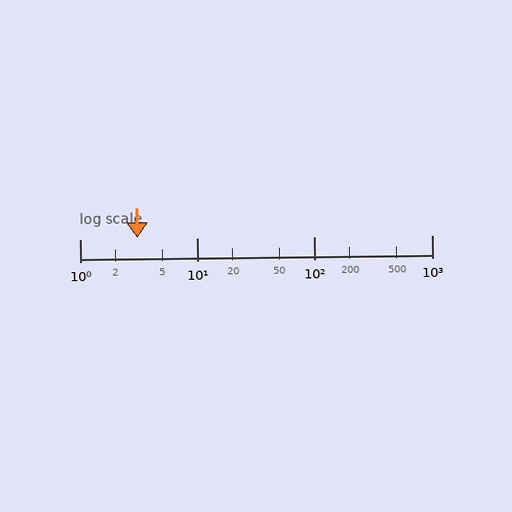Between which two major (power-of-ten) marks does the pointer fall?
The pointer is between 1 and 10.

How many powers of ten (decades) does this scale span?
The scale spans 3 decades, from 1 to 1000.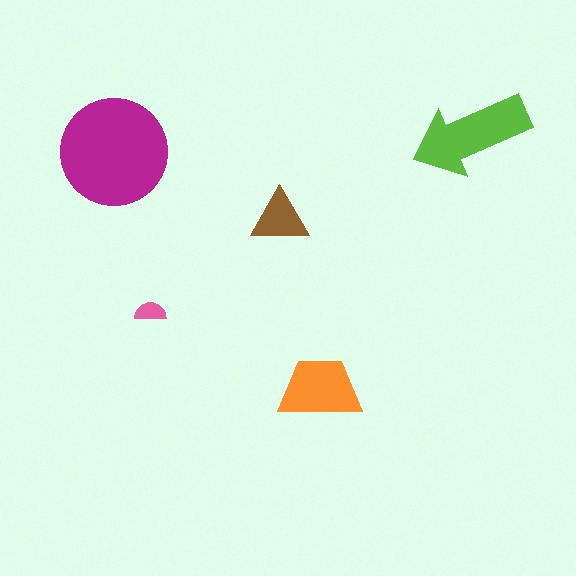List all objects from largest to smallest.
The magenta circle, the lime arrow, the orange trapezoid, the brown triangle, the pink semicircle.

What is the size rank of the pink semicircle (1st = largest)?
5th.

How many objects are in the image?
There are 5 objects in the image.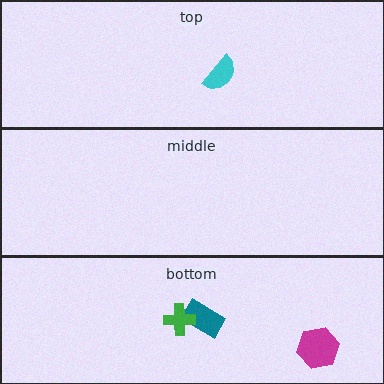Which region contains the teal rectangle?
The bottom region.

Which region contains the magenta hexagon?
The bottom region.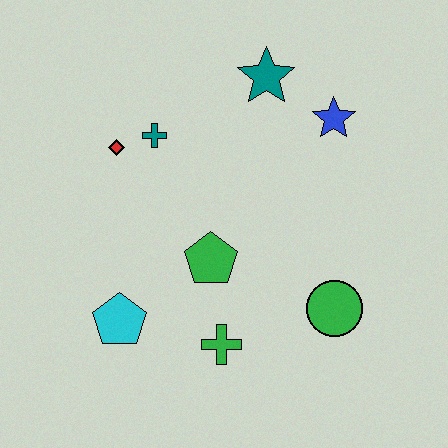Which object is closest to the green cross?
The green pentagon is closest to the green cross.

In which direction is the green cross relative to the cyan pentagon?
The green cross is to the right of the cyan pentagon.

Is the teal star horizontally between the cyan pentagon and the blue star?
Yes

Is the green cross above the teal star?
No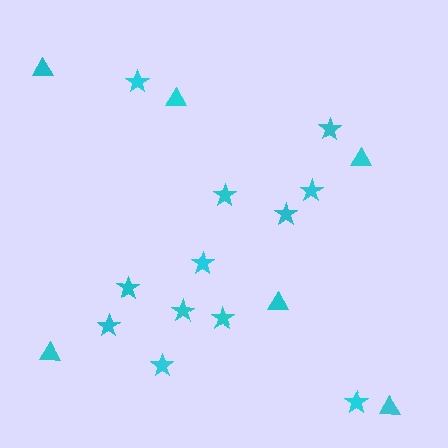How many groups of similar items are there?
There are 2 groups: one group of triangles (6) and one group of stars (12).